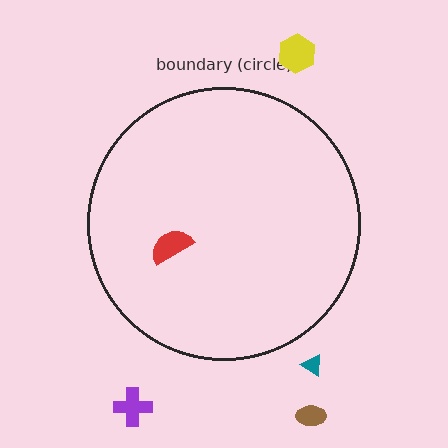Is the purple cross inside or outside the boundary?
Outside.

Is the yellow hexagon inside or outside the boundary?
Outside.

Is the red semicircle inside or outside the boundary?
Inside.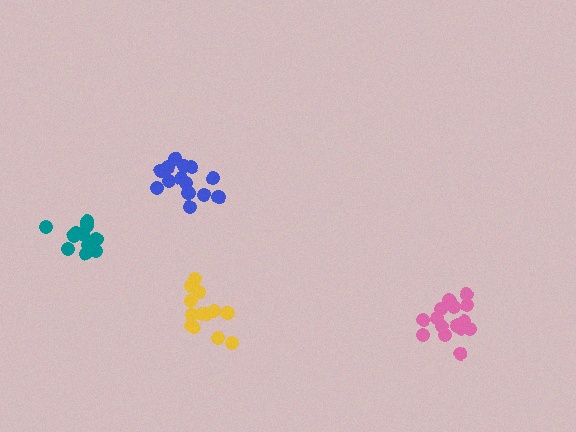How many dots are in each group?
Group 1: 14 dots, Group 2: 14 dots, Group 3: 14 dots, Group 4: 17 dots (59 total).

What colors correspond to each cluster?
The clusters are colored: blue, teal, yellow, pink.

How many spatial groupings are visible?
There are 4 spatial groupings.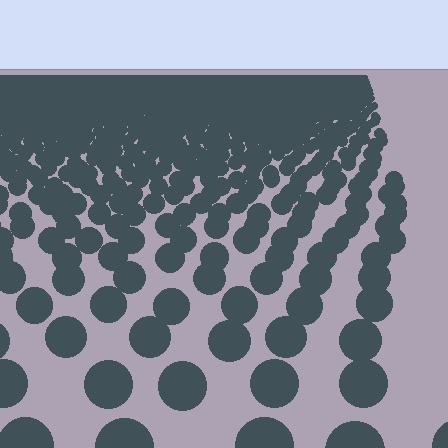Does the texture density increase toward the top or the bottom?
Density increases toward the top.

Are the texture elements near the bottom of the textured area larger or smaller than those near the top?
Larger. Near the bottom, elements are closer to the viewer and appear at a bigger on-screen size.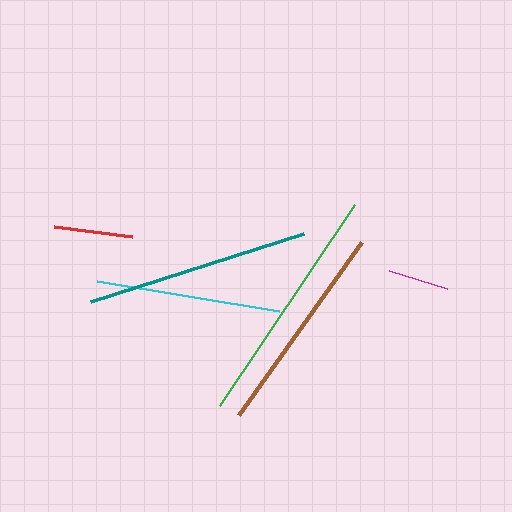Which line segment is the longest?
The green line is the longest at approximately 242 pixels.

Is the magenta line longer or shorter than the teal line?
The teal line is longer than the magenta line.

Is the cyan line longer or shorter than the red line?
The cyan line is longer than the red line.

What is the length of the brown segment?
The brown segment is approximately 211 pixels long.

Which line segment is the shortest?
The magenta line is the shortest at approximately 61 pixels.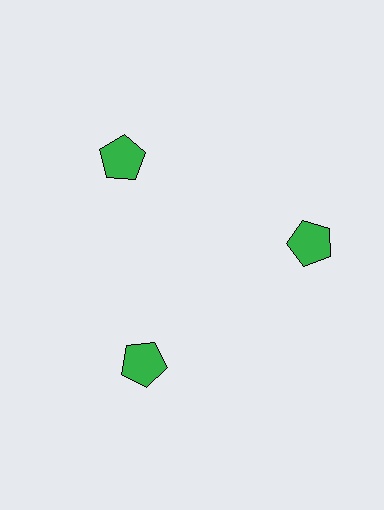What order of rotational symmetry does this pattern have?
This pattern has 3-fold rotational symmetry.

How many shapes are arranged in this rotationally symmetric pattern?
There are 3 shapes, arranged in 3 groups of 1.